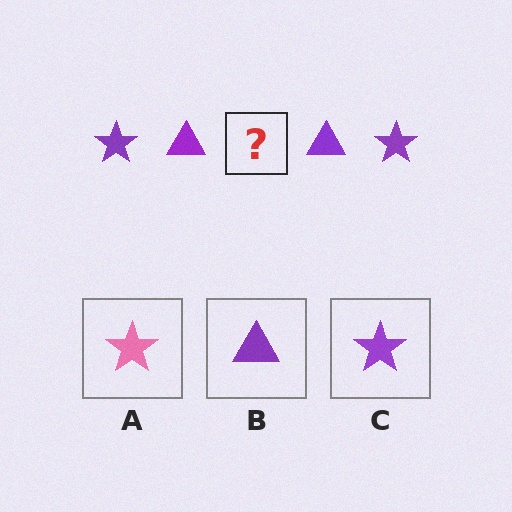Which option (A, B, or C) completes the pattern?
C.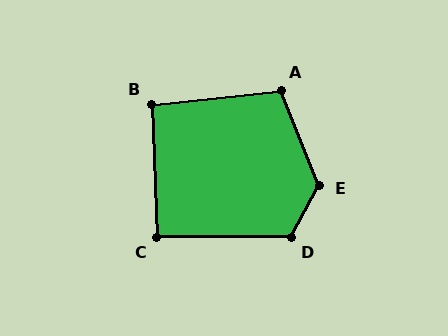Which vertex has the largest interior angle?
E, at approximately 130 degrees.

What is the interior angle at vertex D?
Approximately 118 degrees (obtuse).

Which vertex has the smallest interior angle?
C, at approximately 92 degrees.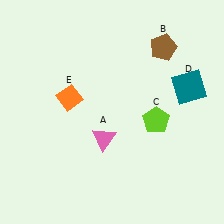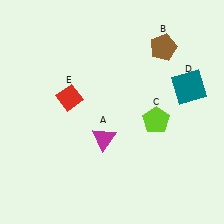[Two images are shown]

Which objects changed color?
A changed from pink to magenta. E changed from orange to red.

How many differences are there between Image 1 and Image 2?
There are 2 differences between the two images.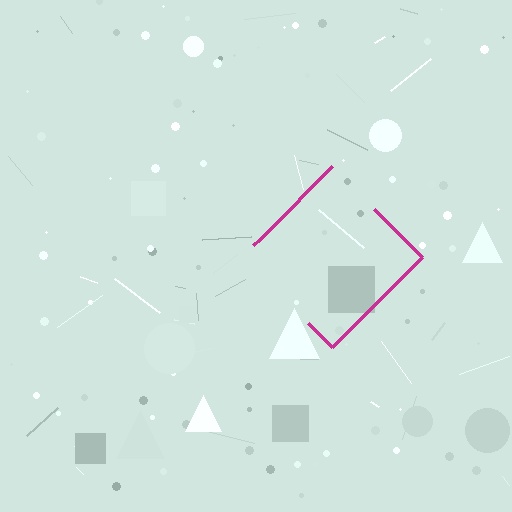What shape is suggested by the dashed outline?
The dashed outline suggests a diamond.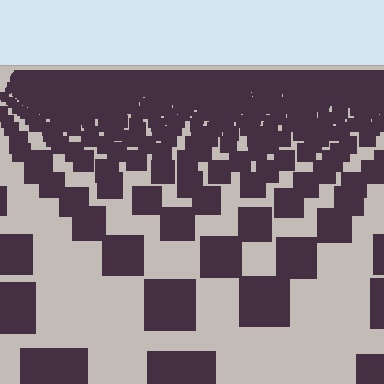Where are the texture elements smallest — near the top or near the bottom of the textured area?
Near the top.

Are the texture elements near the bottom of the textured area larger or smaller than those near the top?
Larger. Near the bottom, elements are closer to the viewer and appear at a bigger on-screen size.